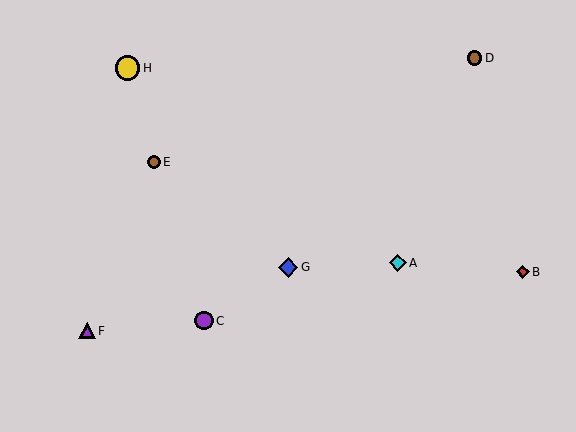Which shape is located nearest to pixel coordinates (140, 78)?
The yellow circle (labeled H) at (127, 68) is nearest to that location.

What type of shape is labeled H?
Shape H is a yellow circle.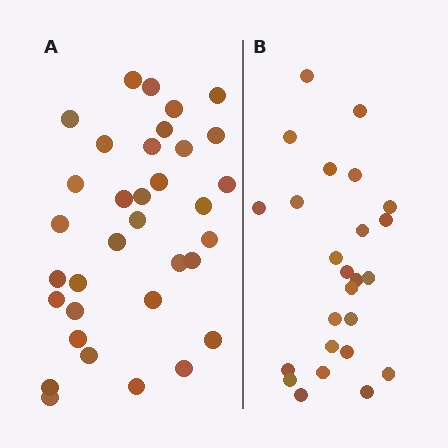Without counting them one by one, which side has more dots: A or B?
Region A (the left region) has more dots.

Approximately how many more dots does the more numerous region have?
Region A has roughly 8 or so more dots than region B.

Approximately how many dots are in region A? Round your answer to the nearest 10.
About 30 dots. (The exact count is 34, which rounds to 30.)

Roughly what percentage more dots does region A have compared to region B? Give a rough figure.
About 35% more.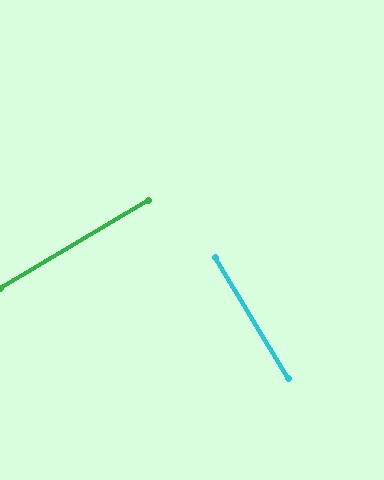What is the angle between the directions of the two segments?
Approximately 90 degrees.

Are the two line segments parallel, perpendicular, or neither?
Perpendicular — they meet at approximately 90°.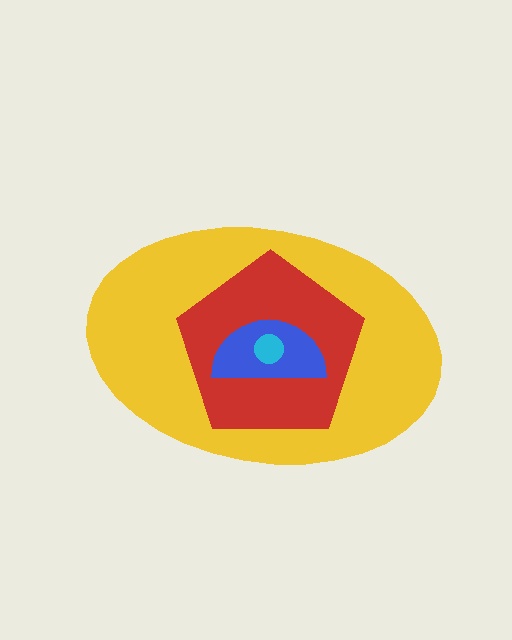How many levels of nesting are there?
4.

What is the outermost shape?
The yellow ellipse.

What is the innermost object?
The cyan circle.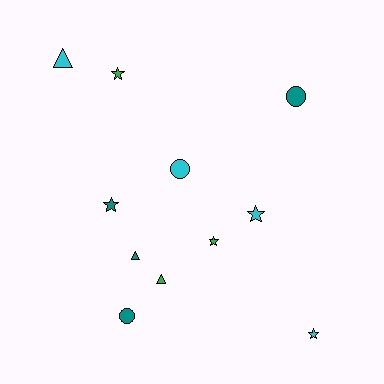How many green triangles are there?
There is 1 green triangle.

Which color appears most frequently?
Cyan, with 4 objects.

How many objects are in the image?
There are 11 objects.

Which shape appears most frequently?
Star, with 5 objects.